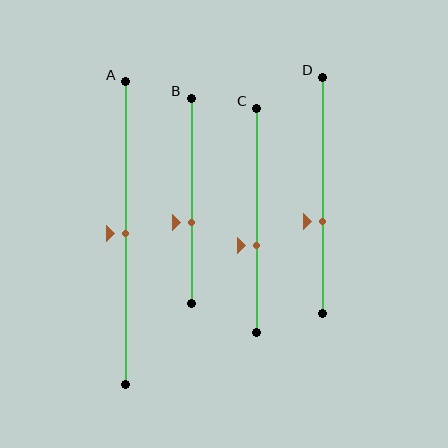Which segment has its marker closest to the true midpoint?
Segment A has its marker closest to the true midpoint.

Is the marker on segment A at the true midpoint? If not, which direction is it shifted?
Yes, the marker on segment A is at the true midpoint.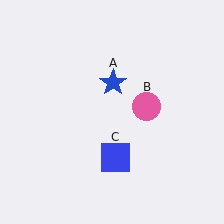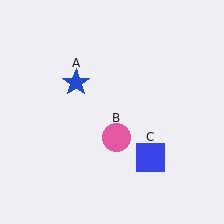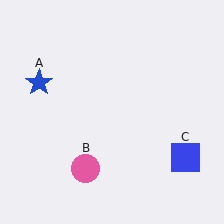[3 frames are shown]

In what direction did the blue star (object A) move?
The blue star (object A) moved left.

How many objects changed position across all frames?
3 objects changed position: blue star (object A), pink circle (object B), blue square (object C).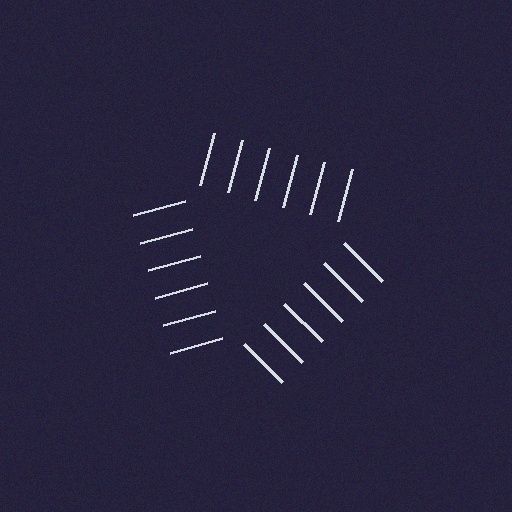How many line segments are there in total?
18 — 6 along each of the 3 edges.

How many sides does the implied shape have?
3 sides — the line-ends trace a triangle.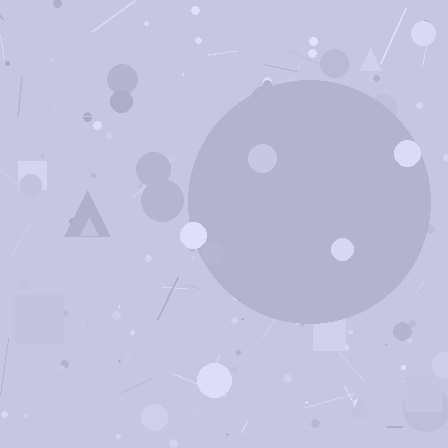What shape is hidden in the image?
A circle is hidden in the image.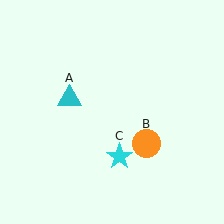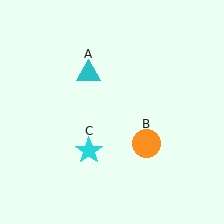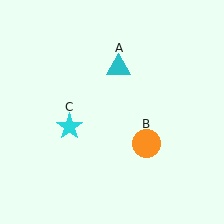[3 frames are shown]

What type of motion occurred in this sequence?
The cyan triangle (object A), cyan star (object C) rotated clockwise around the center of the scene.